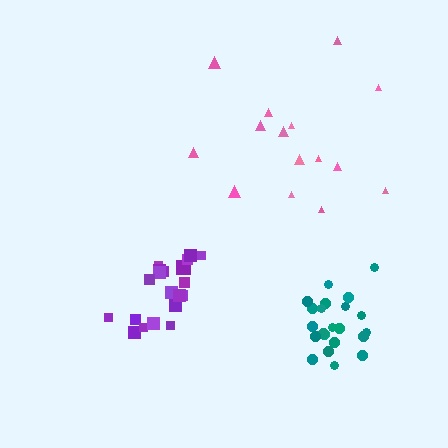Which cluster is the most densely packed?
Teal.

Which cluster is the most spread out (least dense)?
Pink.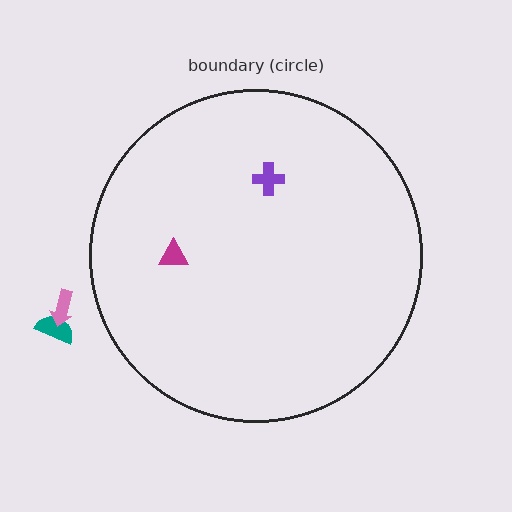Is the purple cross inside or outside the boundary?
Inside.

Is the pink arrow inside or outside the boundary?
Outside.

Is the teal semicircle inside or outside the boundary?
Outside.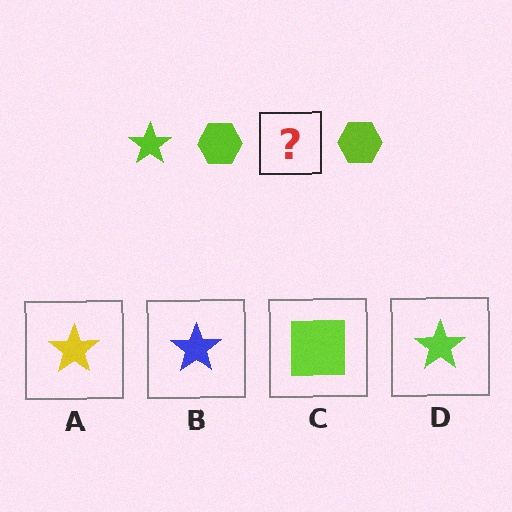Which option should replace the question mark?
Option D.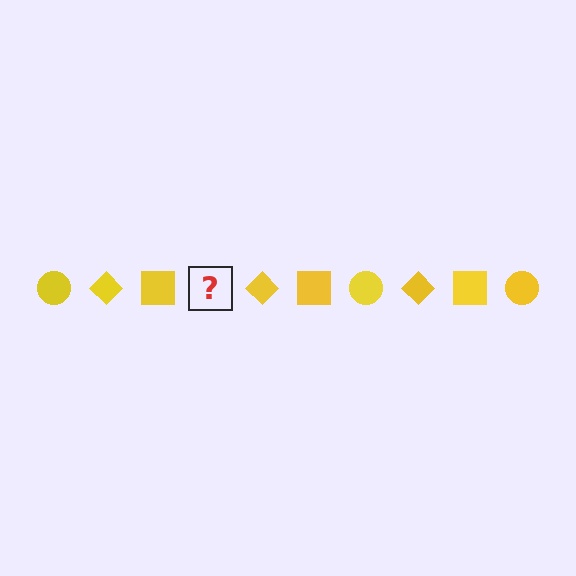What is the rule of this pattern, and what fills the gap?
The rule is that the pattern cycles through circle, diamond, square shapes in yellow. The gap should be filled with a yellow circle.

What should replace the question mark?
The question mark should be replaced with a yellow circle.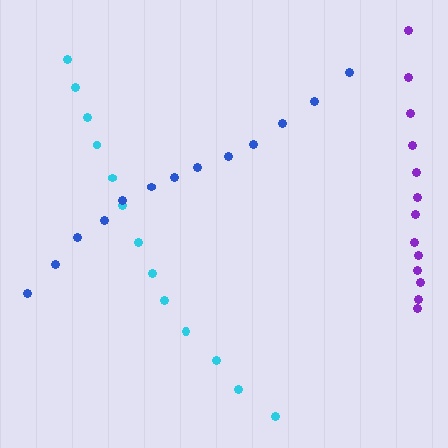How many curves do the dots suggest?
There are 3 distinct paths.